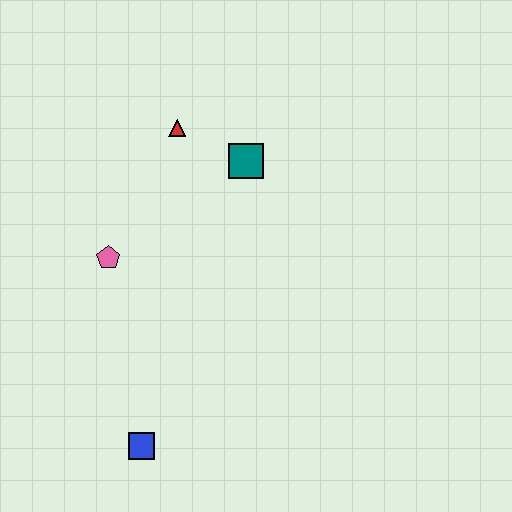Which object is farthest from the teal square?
The blue square is farthest from the teal square.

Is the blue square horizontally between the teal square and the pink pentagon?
Yes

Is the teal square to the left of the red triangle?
No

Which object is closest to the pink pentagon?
The red triangle is closest to the pink pentagon.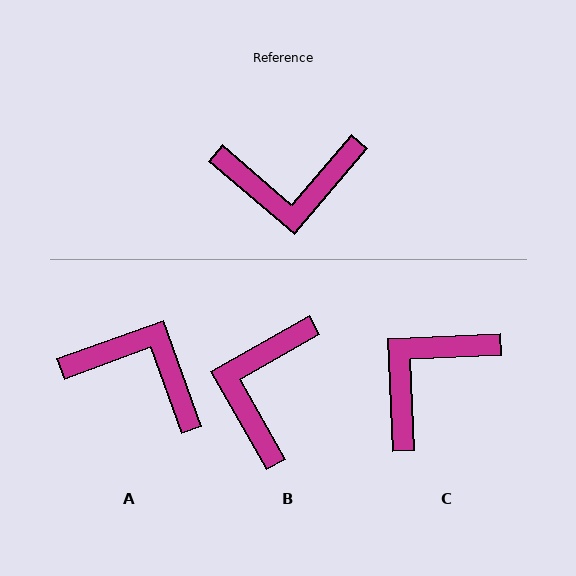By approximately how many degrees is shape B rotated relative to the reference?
Approximately 110 degrees clockwise.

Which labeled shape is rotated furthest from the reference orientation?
A, about 150 degrees away.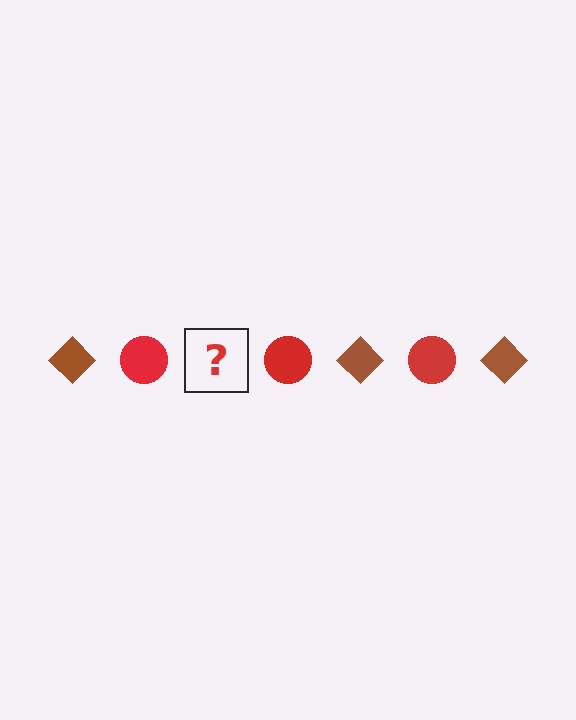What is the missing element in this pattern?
The missing element is a brown diamond.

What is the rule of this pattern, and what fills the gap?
The rule is that the pattern alternates between brown diamond and red circle. The gap should be filled with a brown diamond.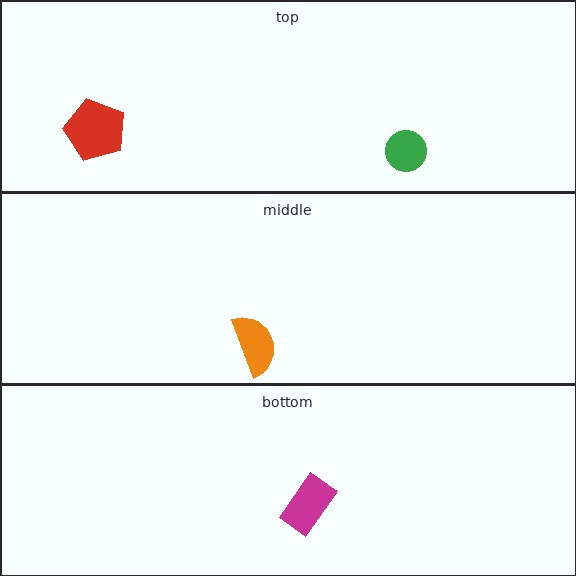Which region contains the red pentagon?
The top region.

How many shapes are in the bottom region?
1.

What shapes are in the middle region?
The orange semicircle.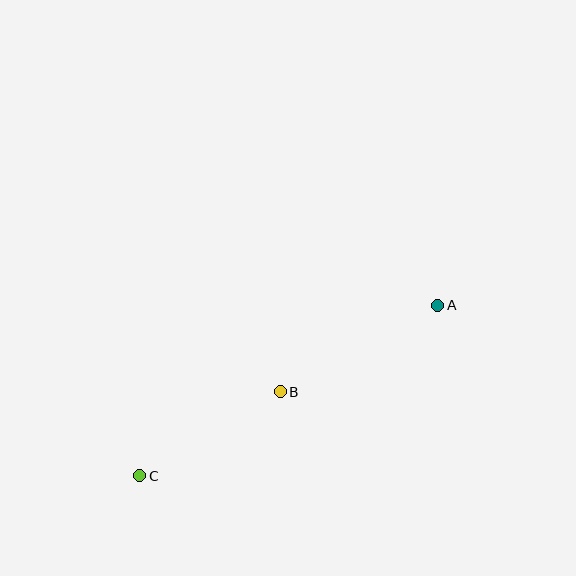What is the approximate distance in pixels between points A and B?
The distance between A and B is approximately 180 pixels.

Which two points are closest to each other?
Points B and C are closest to each other.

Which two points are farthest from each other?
Points A and C are farthest from each other.